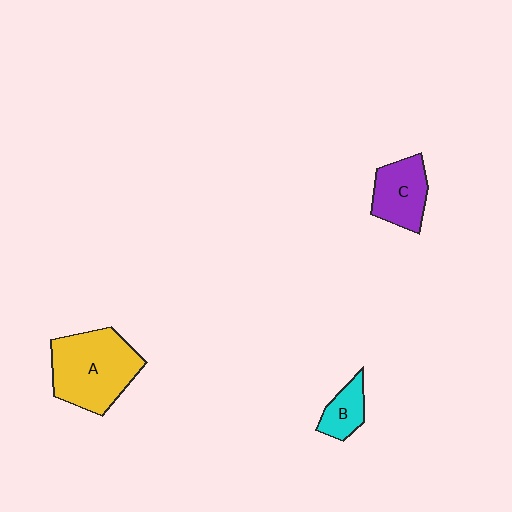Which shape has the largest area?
Shape A (yellow).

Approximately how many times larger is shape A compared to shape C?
Approximately 1.8 times.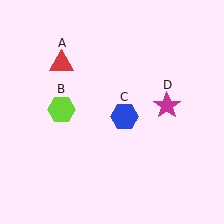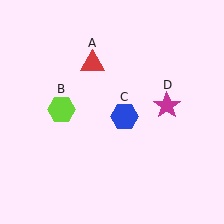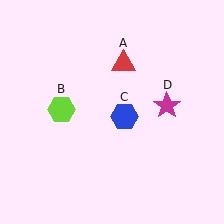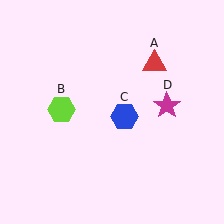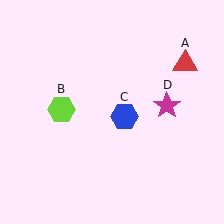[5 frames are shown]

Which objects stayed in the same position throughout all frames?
Lime hexagon (object B) and blue hexagon (object C) and magenta star (object D) remained stationary.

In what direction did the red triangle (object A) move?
The red triangle (object A) moved right.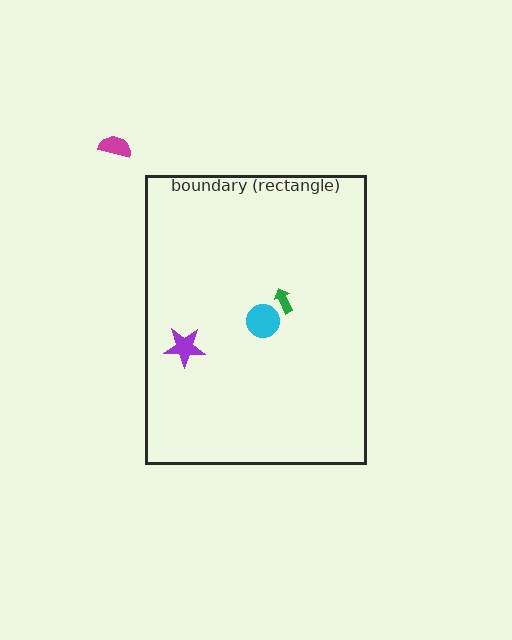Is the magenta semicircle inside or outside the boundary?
Outside.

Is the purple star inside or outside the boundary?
Inside.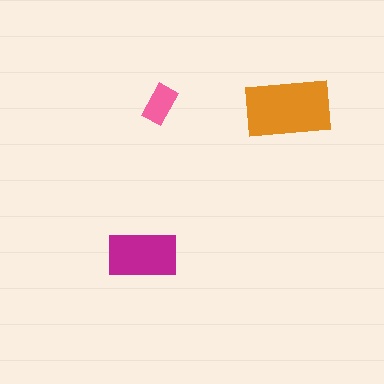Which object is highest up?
The pink rectangle is topmost.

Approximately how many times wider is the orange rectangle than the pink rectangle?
About 2 times wider.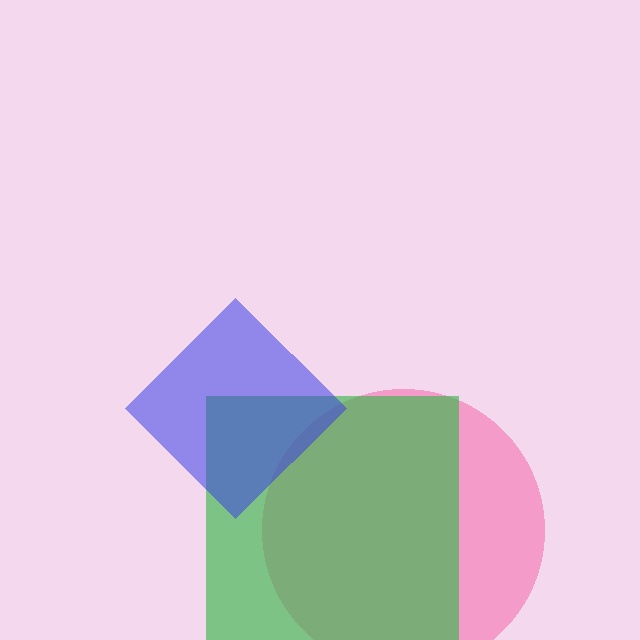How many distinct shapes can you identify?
There are 3 distinct shapes: a pink circle, a green square, a blue diamond.